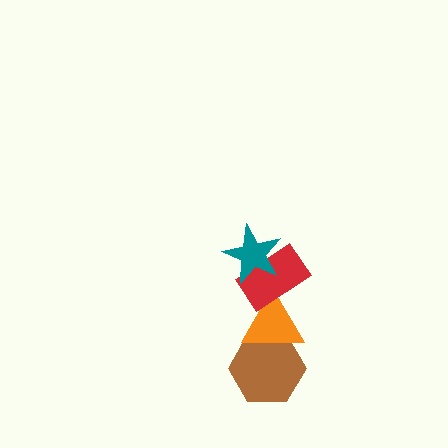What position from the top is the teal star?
The teal star is 1st from the top.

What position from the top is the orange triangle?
The orange triangle is 3rd from the top.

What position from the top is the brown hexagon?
The brown hexagon is 4th from the top.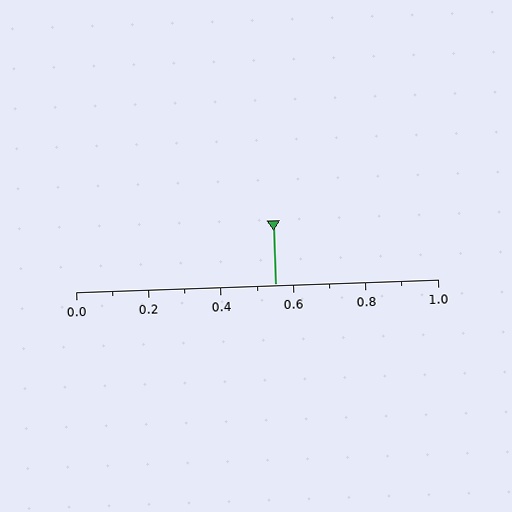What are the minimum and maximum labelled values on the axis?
The axis runs from 0.0 to 1.0.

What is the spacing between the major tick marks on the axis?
The major ticks are spaced 0.2 apart.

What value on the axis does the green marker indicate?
The marker indicates approximately 0.55.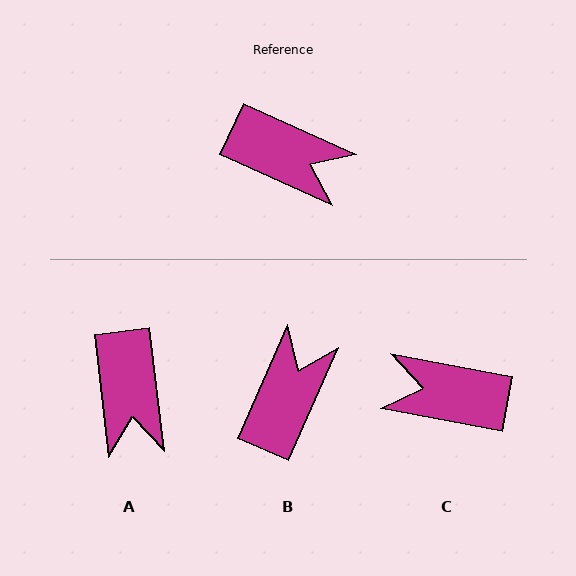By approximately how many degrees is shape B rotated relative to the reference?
Approximately 91 degrees counter-clockwise.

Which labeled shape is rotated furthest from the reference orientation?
C, about 166 degrees away.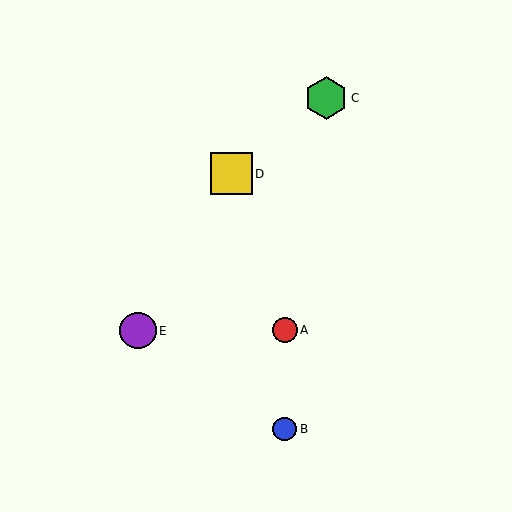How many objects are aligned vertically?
2 objects (A, B) are aligned vertically.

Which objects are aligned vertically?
Objects A, B are aligned vertically.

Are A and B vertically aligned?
Yes, both are at x≈285.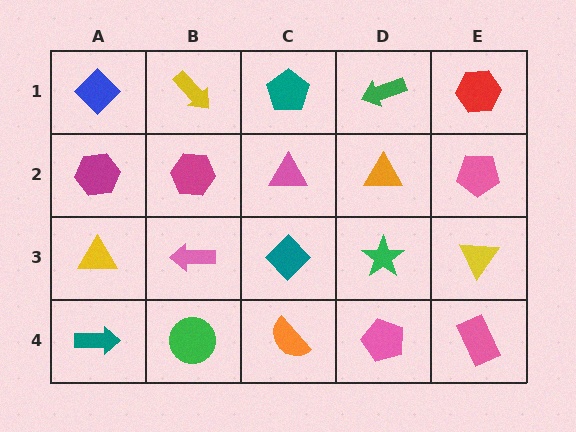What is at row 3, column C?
A teal diamond.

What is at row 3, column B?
A pink arrow.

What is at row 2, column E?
A pink pentagon.